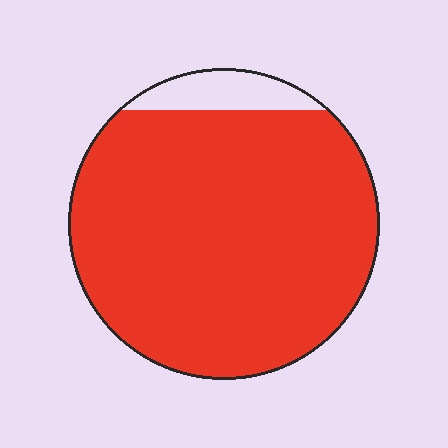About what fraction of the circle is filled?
About nine tenths (9/10).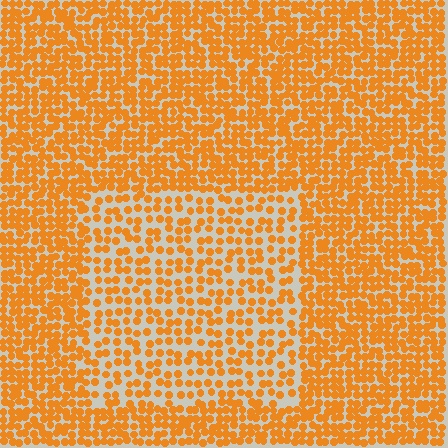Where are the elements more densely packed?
The elements are more densely packed outside the rectangle boundary.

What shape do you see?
I see a rectangle.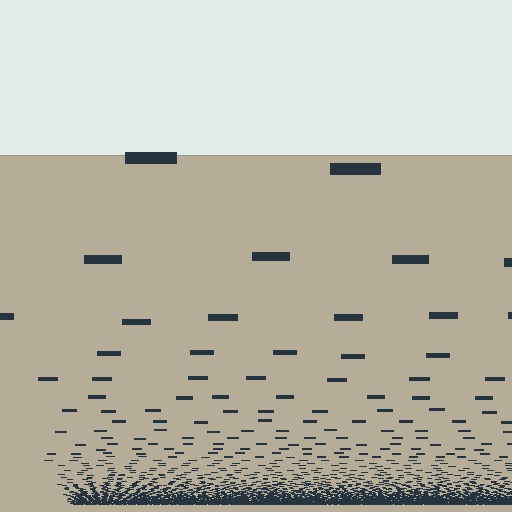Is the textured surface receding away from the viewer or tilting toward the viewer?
The surface appears to tilt toward the viewer. Texture elements get larger and sparser toward the top.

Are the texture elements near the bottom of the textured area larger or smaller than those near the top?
Smaller. The gradient is inverted — elements near the bottom are smaller and denser.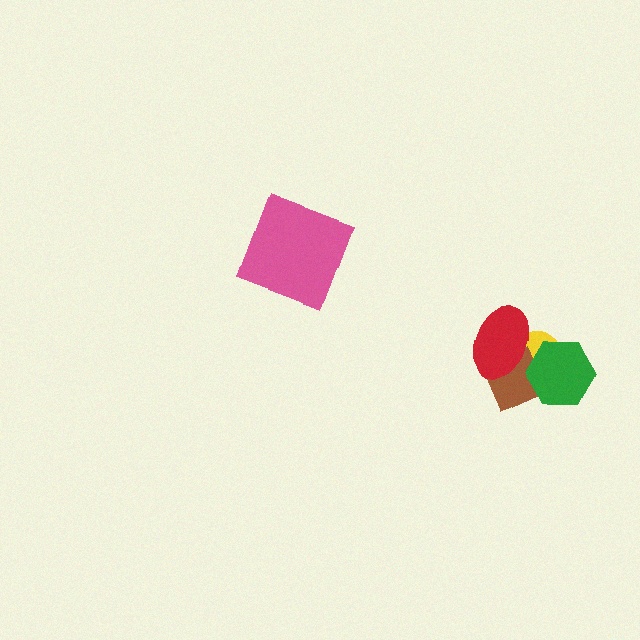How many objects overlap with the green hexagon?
2 objects overlap with the green hexagon.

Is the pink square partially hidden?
No, no other shape covers it.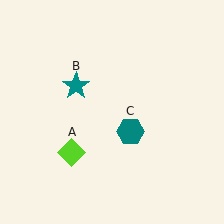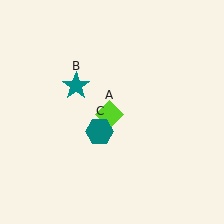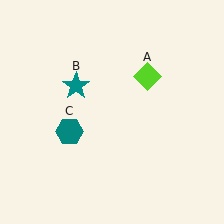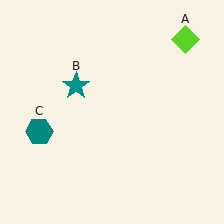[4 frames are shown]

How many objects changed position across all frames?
2 objects changed position: lime diamond (object A), teal hexagon (object C).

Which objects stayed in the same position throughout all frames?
Teal star (object B) remained stationary.